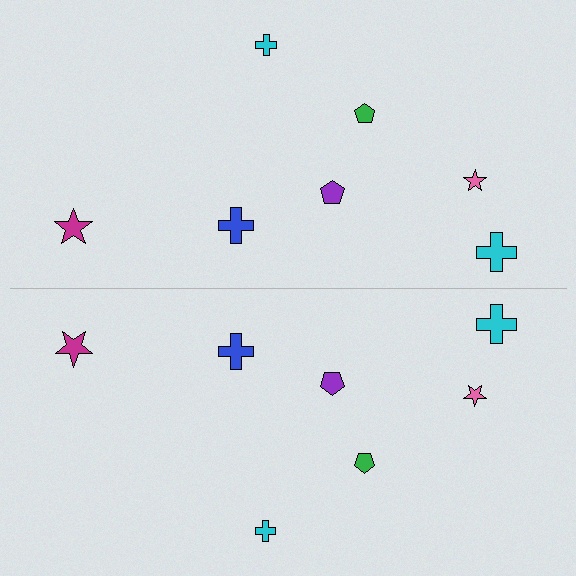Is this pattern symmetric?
Yes, this pattern has bilateral (reflection) symmetry.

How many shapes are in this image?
There are 14 shapes in this image.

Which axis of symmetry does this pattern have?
The pattern has a horizontal axis of symmetry running through the center of the image.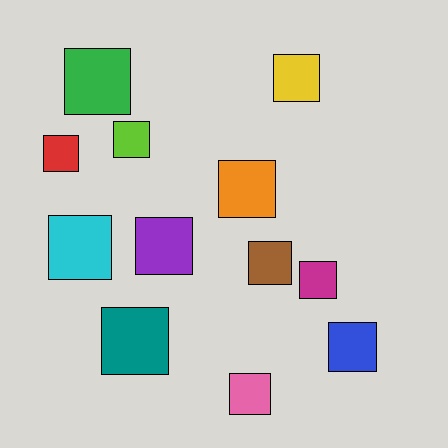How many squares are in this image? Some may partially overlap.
There are 12 squares.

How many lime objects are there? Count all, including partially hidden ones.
There is 1 lime object.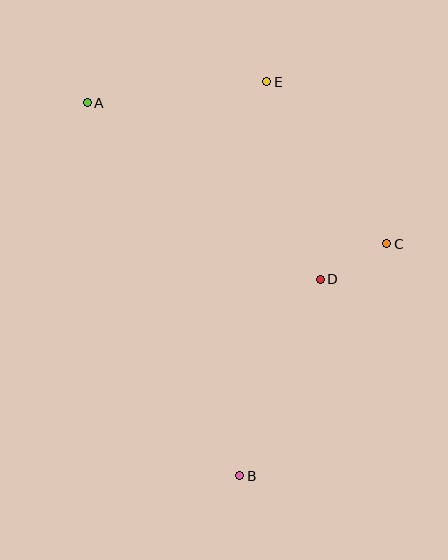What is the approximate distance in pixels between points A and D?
The distance between A and D is approximately 292 pixels.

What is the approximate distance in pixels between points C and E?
The distance between C and E is approximately 202 pixels.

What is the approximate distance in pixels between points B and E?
The distance between B and E is approximately 395 pixels.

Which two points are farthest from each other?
Points A and B are farthest from each other.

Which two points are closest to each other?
Points C and D are closest to each other.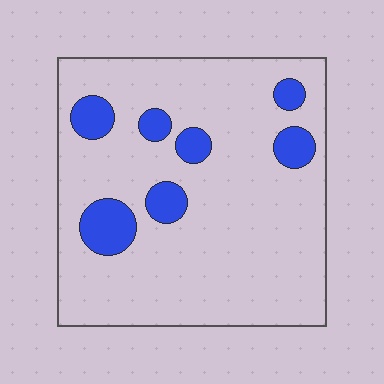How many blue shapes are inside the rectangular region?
7.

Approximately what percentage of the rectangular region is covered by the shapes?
Approximately 15%.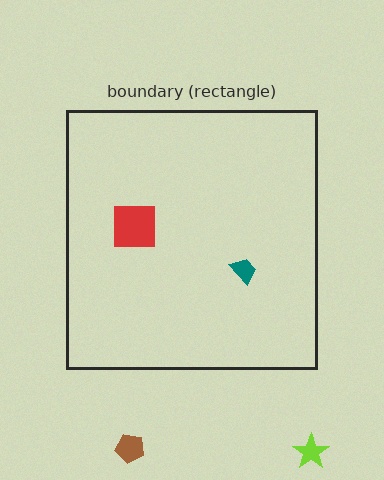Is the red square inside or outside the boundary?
Inside.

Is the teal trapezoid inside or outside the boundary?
Inside.